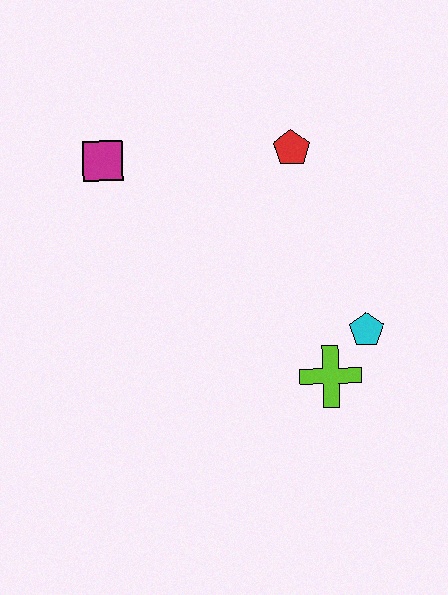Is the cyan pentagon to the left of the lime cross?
No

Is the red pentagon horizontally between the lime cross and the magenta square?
Yes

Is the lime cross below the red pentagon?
Yes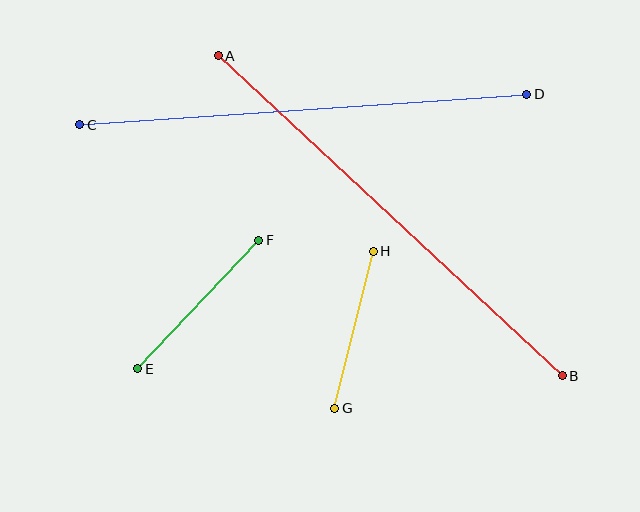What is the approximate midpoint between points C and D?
The midpoint is at approximately (303, 109) pixels.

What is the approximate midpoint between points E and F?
The midpoint is at approximately (198, 305) pixels.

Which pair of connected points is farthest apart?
Points A and B are farthest apart.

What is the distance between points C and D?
The distance is approximately 448 pixels.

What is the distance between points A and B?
The distance is approximately 470 pixels.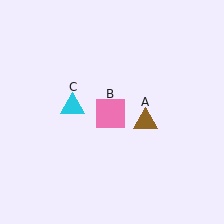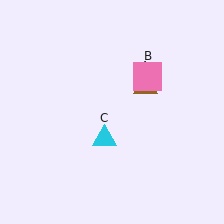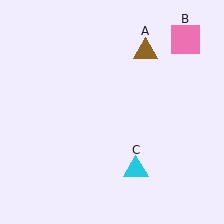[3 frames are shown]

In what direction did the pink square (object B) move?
The pink square (object B) moved up and to the right.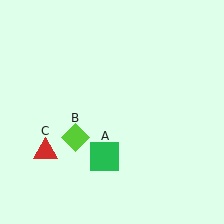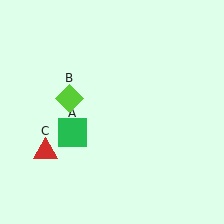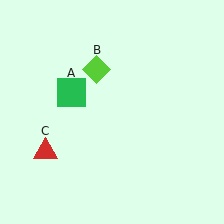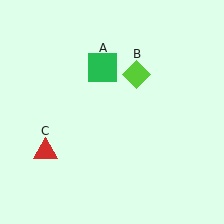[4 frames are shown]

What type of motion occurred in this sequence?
The green square (object A), lime diamond (object B) rotated clockwise around the center of the scene.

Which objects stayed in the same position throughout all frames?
Red triangle (object C) remained stationary.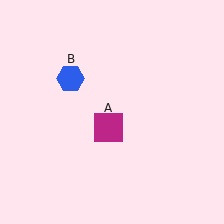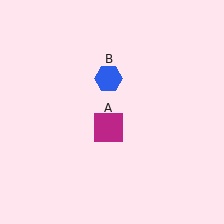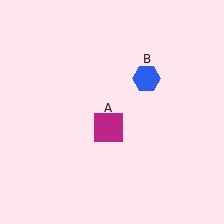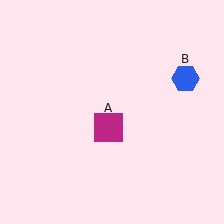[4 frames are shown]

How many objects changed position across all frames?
1 object changed position: blue hexagon (object B).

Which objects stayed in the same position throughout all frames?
Magenta square (object A) remained stationary.